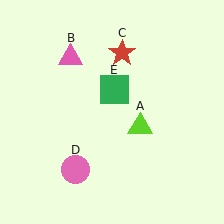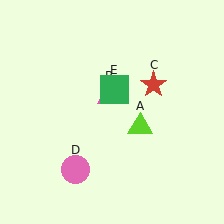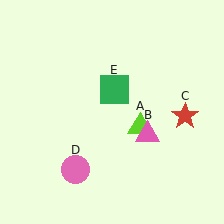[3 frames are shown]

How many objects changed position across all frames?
2 objects changed position: pink triangle (object B), red star (object C).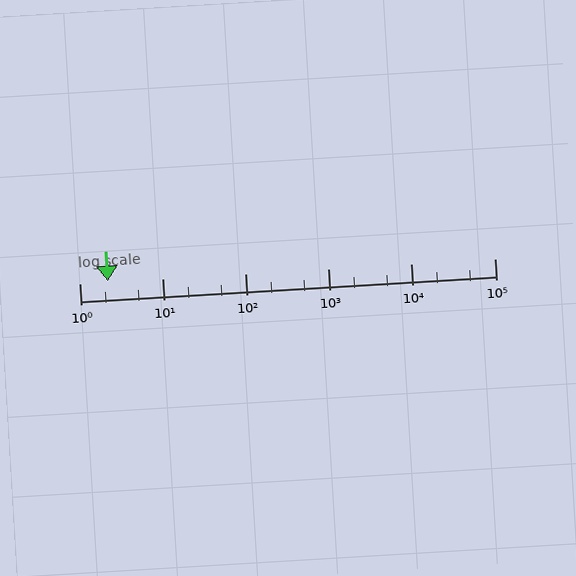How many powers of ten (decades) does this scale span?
The scale spans 5 decades, from 1 to 100000.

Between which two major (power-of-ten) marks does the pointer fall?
The pointer is between 1 and 10.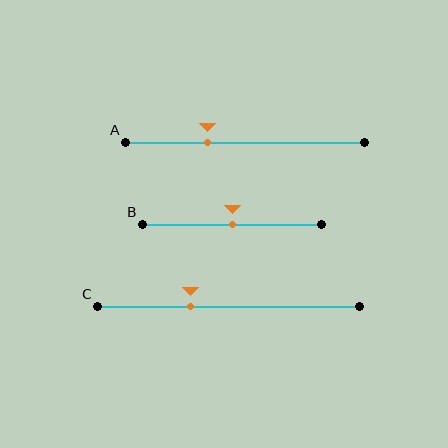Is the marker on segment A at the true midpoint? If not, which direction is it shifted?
No, the marker on segment A is shifted to the left by about 16% of the segment length.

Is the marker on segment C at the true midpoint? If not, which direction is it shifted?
No, the marker on segment C is shifted to the left by about 14% of the segment length.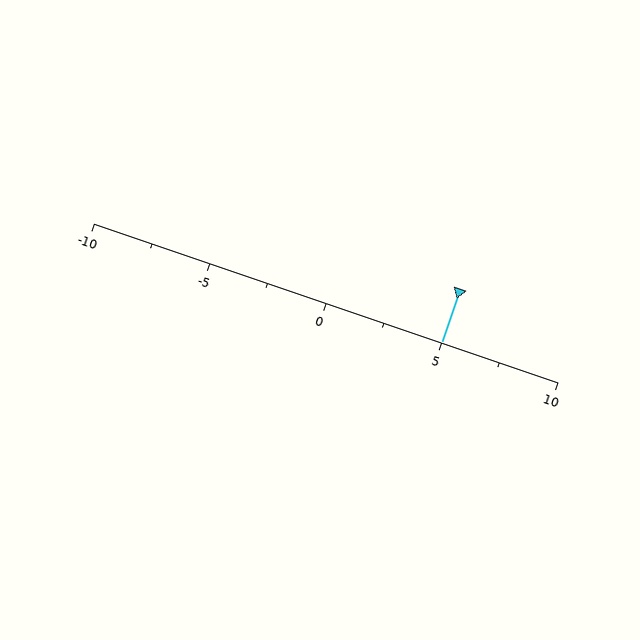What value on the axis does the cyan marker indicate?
The marker indicates approximately 5.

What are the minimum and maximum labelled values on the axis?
The axis runs from -10 to 10.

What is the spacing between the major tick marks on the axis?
The major ticks are spaced 5 apart.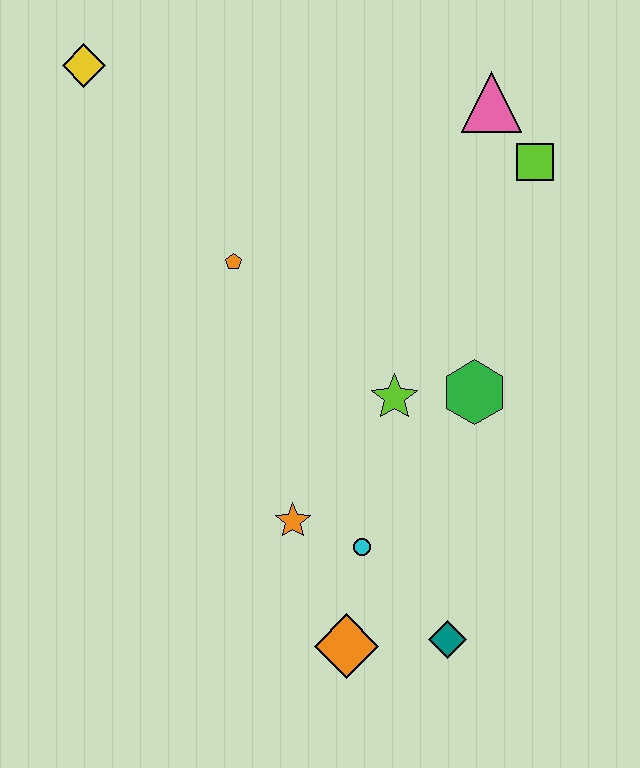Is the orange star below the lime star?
Yes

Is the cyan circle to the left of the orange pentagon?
No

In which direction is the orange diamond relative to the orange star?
The orange diamond is below the orange star.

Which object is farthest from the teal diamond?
The yellow diamond is farthest from the teal diamond.